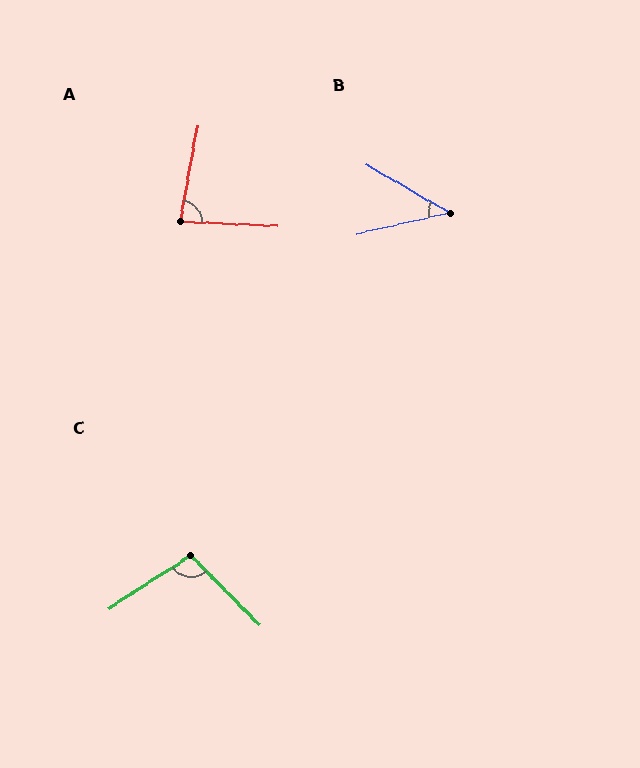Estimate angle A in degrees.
Approximately 82 degrees.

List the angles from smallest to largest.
B (43°), A (82°), C (102°).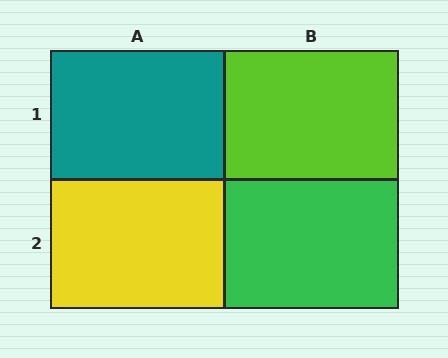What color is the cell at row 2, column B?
Green.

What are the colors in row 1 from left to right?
Teal, lime.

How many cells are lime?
1 cell is lime.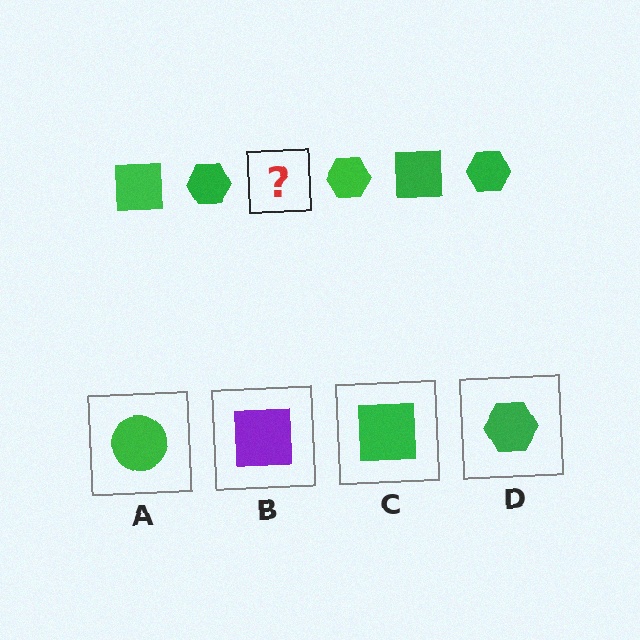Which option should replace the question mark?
Option C.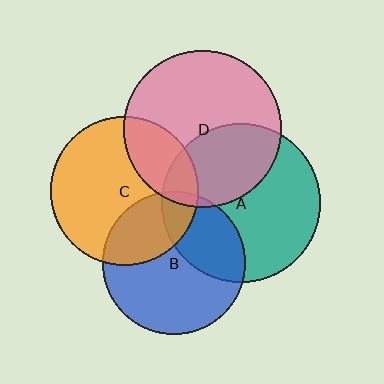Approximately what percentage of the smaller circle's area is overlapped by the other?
Approximately 30%.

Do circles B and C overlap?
Yes.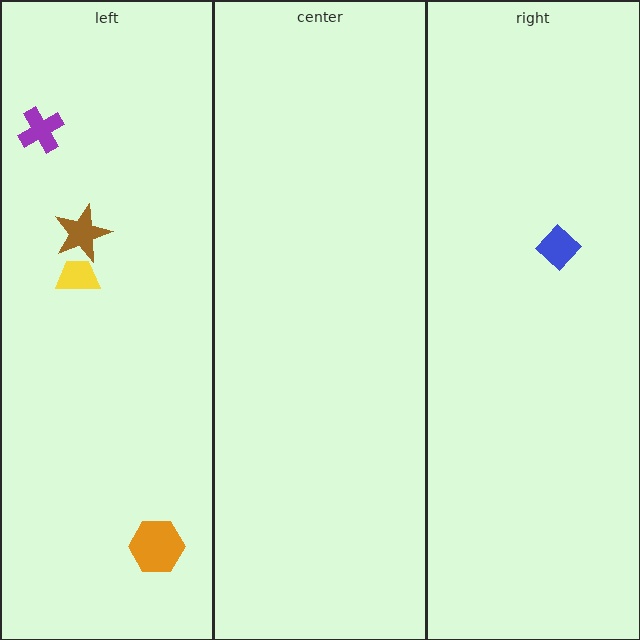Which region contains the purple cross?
The left region.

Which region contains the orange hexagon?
The left region.